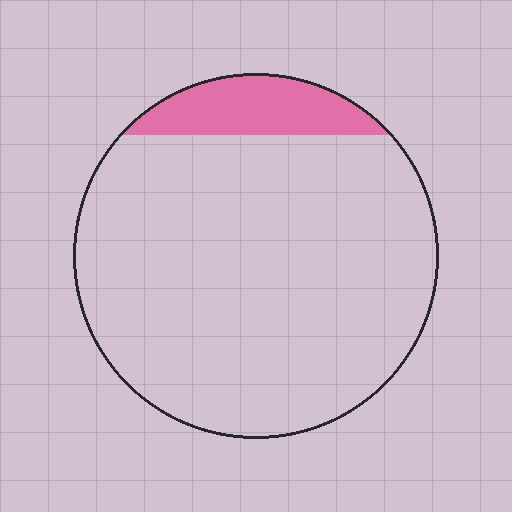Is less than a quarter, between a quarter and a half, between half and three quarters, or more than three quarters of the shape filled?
Less than a quarter.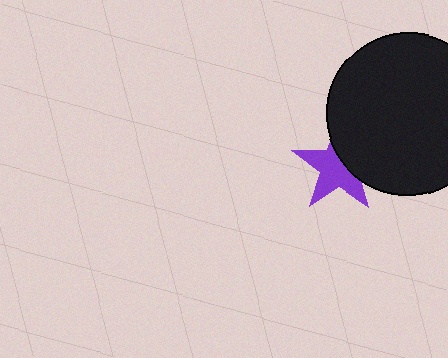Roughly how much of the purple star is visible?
About half of it is visible (roughly 62%).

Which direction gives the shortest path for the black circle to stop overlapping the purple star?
Moving right gives the shortest separation.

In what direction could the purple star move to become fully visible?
The purple star could move left. That would shift it out from behind the black circle entirely.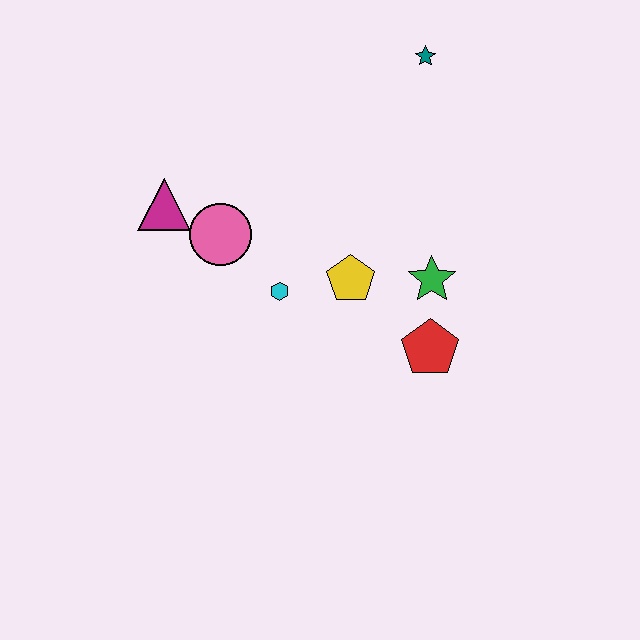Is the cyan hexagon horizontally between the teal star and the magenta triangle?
Yes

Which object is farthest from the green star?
The magenta triangle is farthest from the green star.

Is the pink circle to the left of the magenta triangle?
No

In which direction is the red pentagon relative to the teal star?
The red pentagon is below the teal star.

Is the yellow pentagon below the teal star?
Yes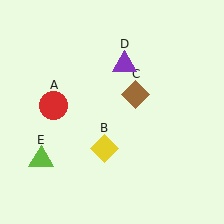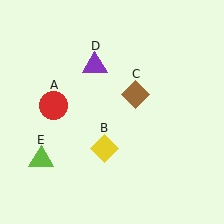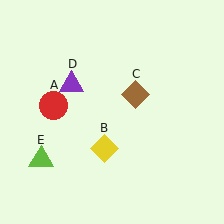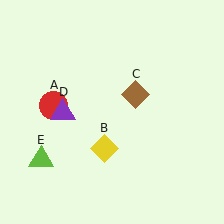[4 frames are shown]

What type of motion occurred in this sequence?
The purple triangle (object D) rotated counterclockwise around the center of the scene.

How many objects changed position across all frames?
1 object changed position: purple triangle (object D).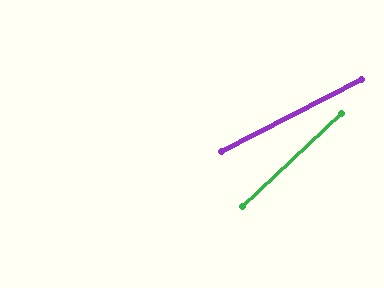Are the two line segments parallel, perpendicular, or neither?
Neither parallel nor perpendicular — they differ by about 16°.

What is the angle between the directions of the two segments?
Approximately 16 degrees.